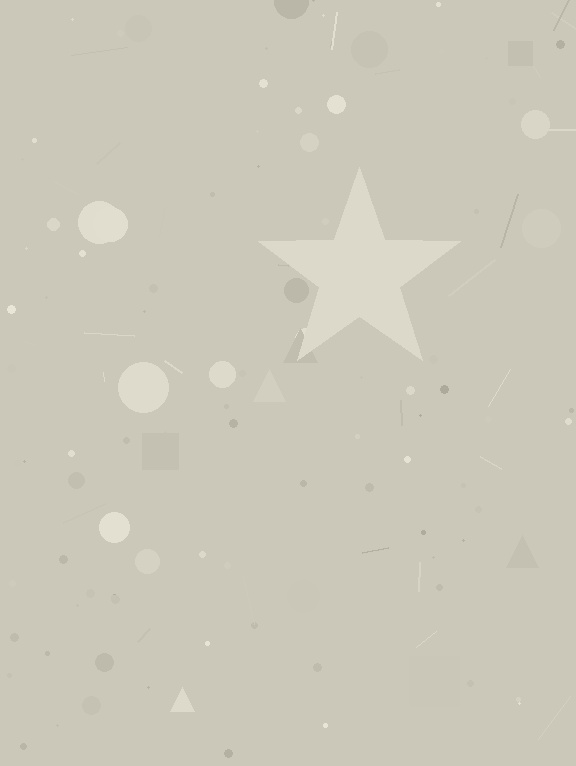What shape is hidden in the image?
A star is hidden in the image.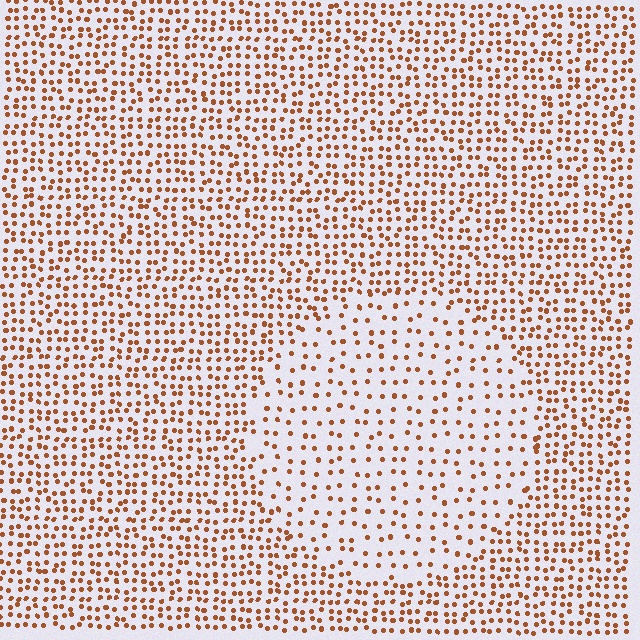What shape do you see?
I see a circle.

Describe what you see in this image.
The image contains small brown elements arranged at two different densities. A circle-shaped region is visible where the elements are less densely packed than the surrounding area.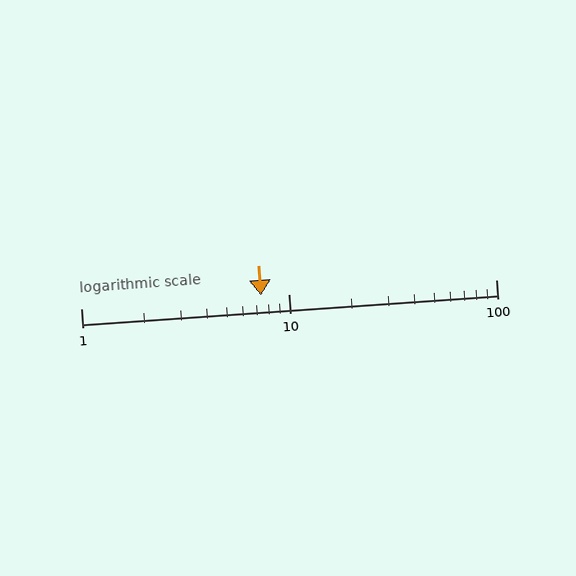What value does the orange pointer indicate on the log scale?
The pointer indicates approximately 7.4.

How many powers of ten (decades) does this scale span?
The scale spans 2 decades, from 1 to 100.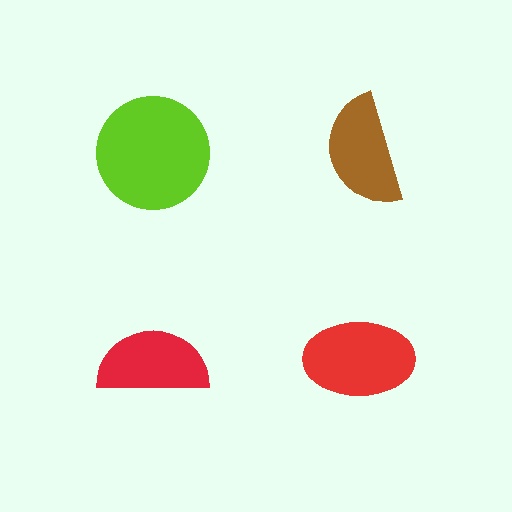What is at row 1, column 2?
A brown semicircle.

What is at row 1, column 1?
A lime circle.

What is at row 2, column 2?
A red ellipse.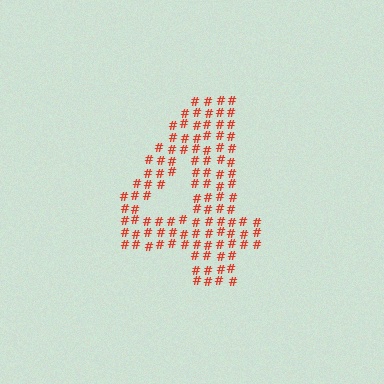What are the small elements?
The small elements are hash symbols.